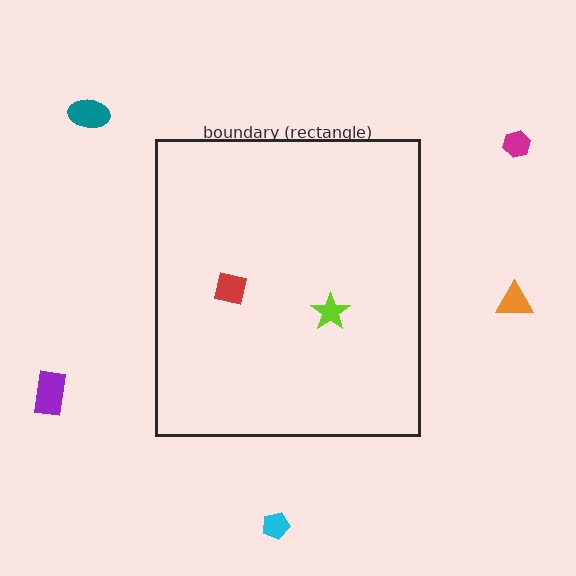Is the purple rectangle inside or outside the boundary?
Outside.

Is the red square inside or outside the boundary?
Inside.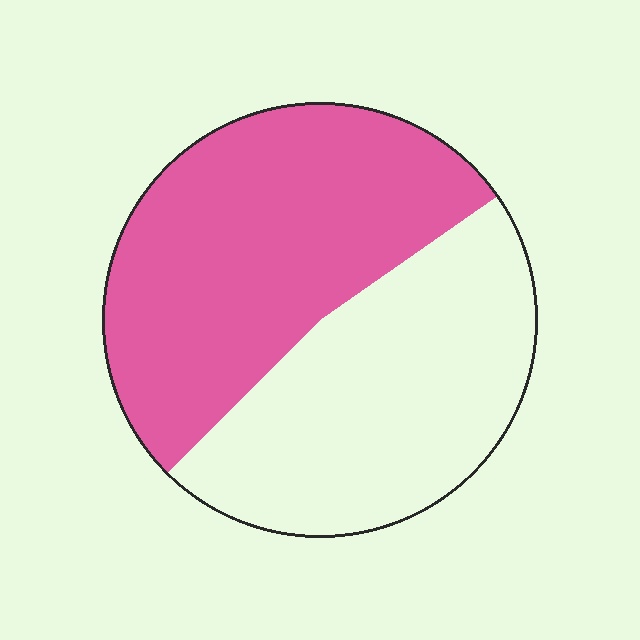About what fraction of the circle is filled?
About one half (1/2).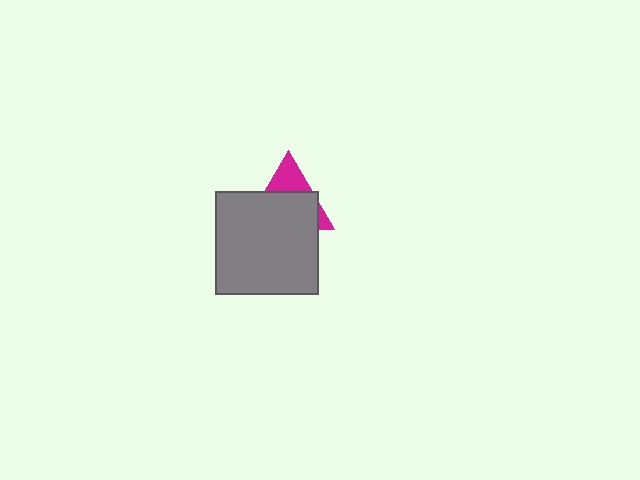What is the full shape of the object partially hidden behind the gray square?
The partially hidden object is a magenta triangle.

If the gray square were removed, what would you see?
You would see the complete magenta triangle.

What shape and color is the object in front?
The object in front is a gray square.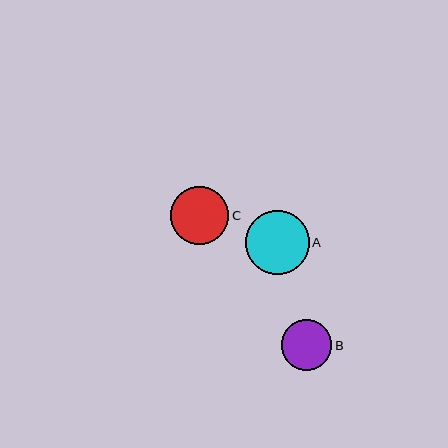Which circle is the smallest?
Circle B is the smallest with a size of approximately 51 pixels.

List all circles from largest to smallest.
From largest to smallest: A, C, B.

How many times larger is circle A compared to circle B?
Circle A is approximately 1.3 times the size of circle B.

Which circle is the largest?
Circle A is the largest with a size of approximately 64 pixels.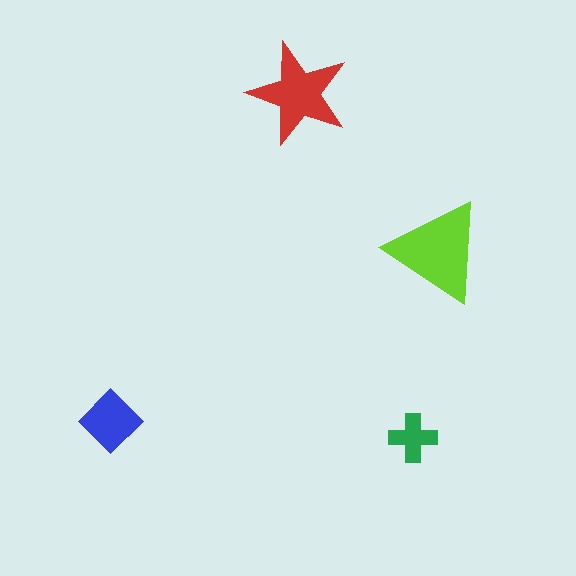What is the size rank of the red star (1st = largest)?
2nd.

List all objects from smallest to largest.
The green cross, the blue diamond, the red star, the lime triangle.